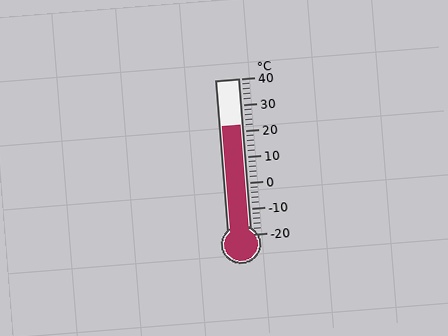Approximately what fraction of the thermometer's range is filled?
The thermometer is filled to approximately 70% of its range.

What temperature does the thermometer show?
The thermometer shows approximately 22°C.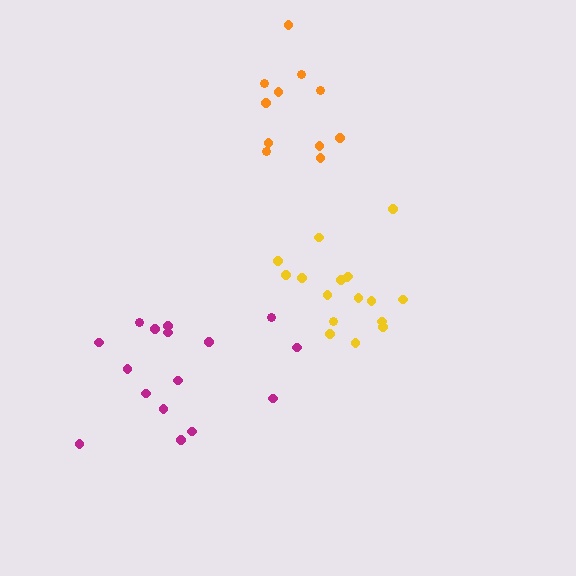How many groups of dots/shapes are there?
There are 3 groups.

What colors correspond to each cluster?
The clusters are colored: yellow, orange, magenta.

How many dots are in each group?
Group 1: 17 dots, Group 2: 11 dots, Group 3: 16 dots (44 total).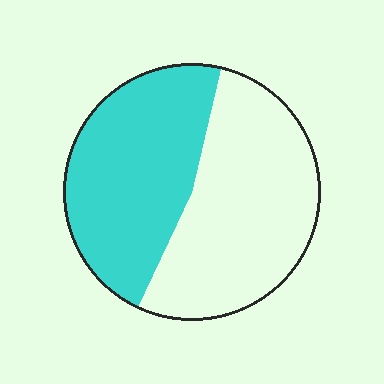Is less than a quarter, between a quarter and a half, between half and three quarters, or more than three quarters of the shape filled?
Between a quarter and a half.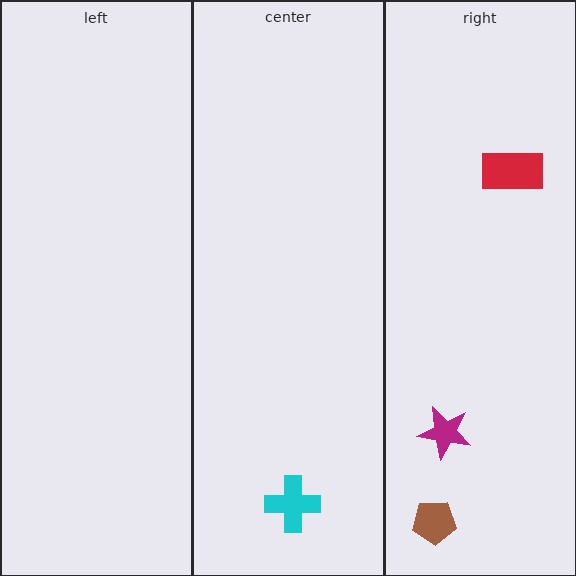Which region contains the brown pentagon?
The right region.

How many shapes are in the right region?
3.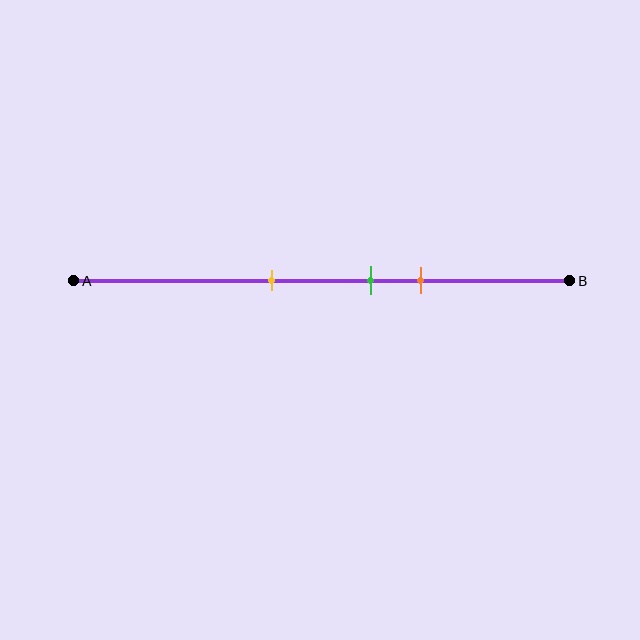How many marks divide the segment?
There are 3 marks dividing the segment.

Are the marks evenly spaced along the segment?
Yes, the marks are approximately evenly spaced.